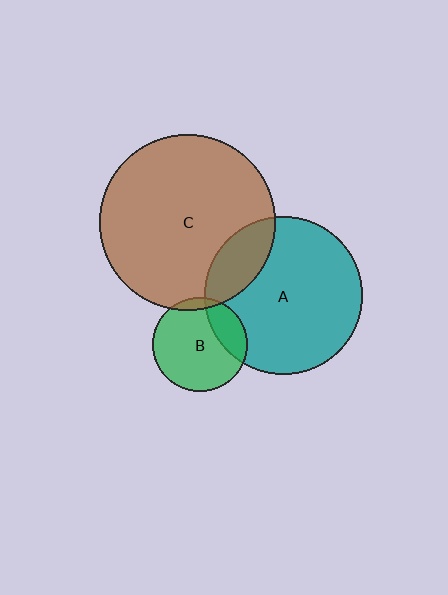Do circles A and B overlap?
Yes.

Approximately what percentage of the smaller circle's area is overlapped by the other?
Approximately 25%.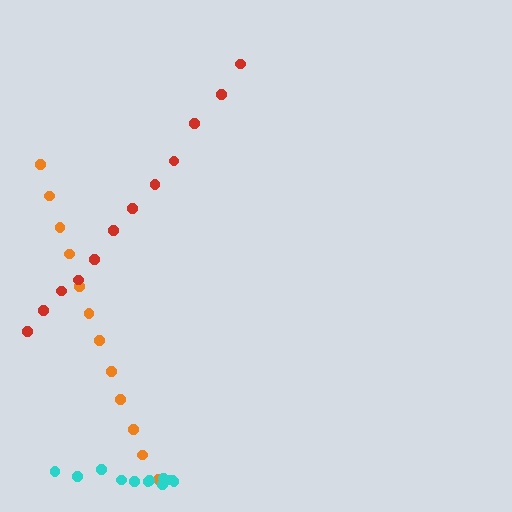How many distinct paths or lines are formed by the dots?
There are 3 distinct paths.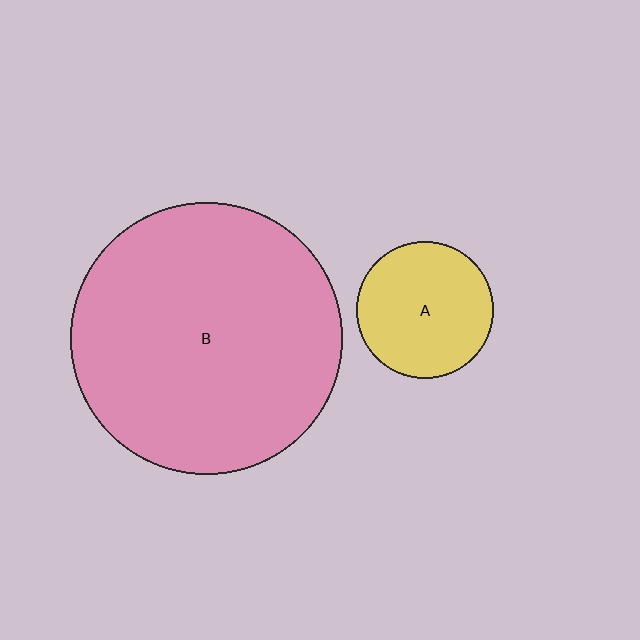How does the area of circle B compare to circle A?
Approximately 3.9 times.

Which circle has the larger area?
Circle B (pink).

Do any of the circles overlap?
No, none of the circles overlap.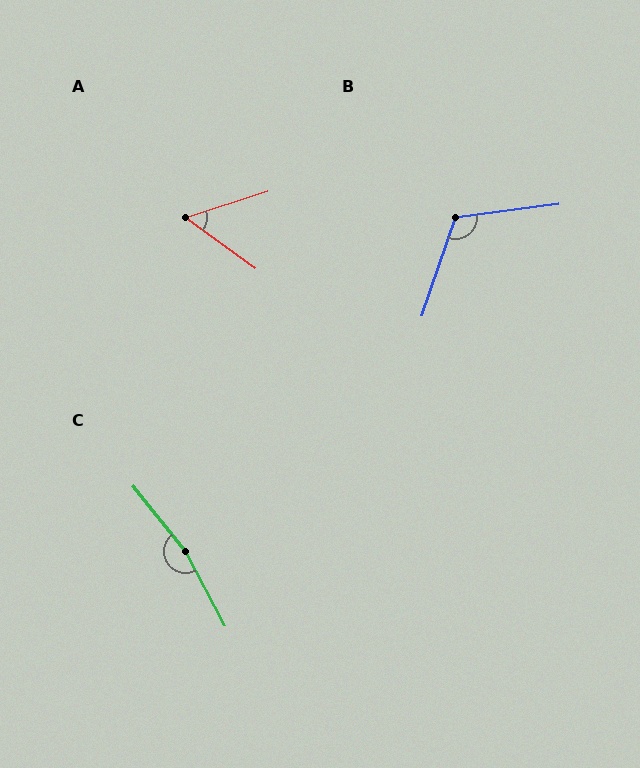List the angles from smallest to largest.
A (54°), B (116°), C (169°).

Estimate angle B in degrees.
Approximately 116 degrees.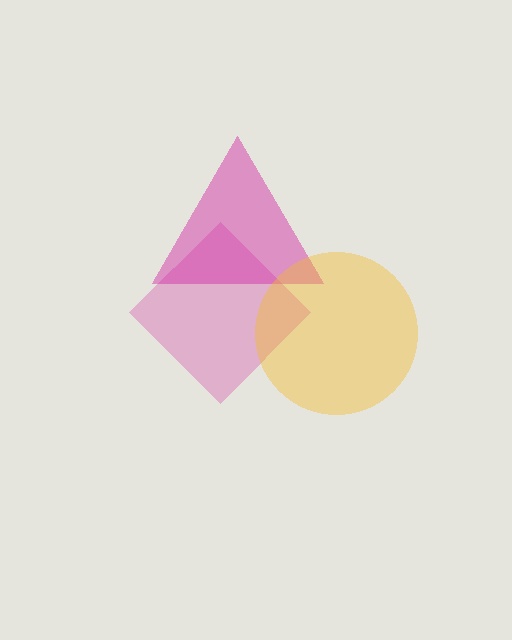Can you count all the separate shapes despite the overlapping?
Yes, there are 3 separate shapes.